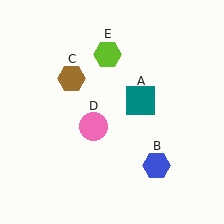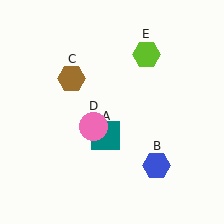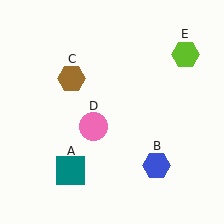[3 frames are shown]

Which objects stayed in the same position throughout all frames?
Blue hexagon (object B) and brown hexagon (object C) and pink circle (object D) remained stationary.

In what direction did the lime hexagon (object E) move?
The lime hexagon (object E) moved right.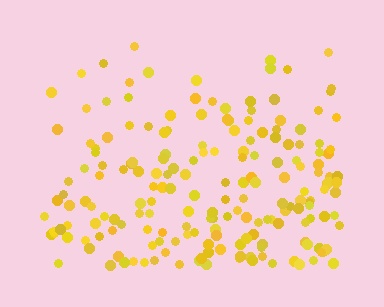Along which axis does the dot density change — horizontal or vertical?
Vertical.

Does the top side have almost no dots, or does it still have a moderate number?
Still a moderate number, just noticeably fewer than the bottom.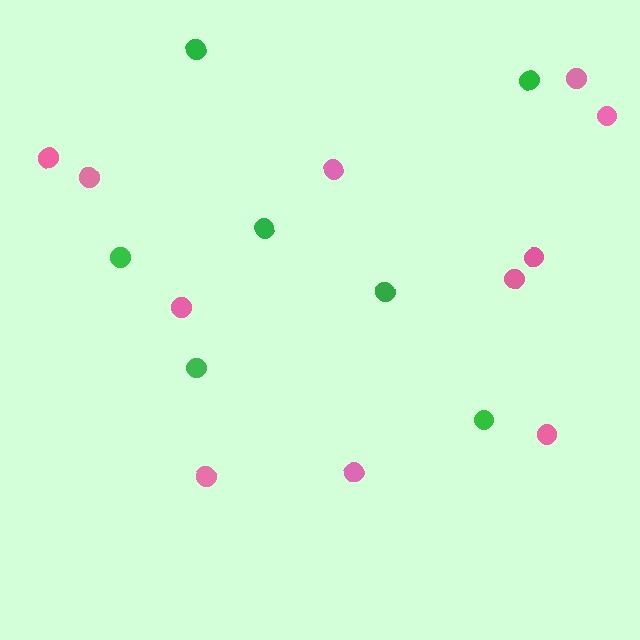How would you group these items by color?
There are 2 groups: one group of pink circles (11) and one group of green circles (7).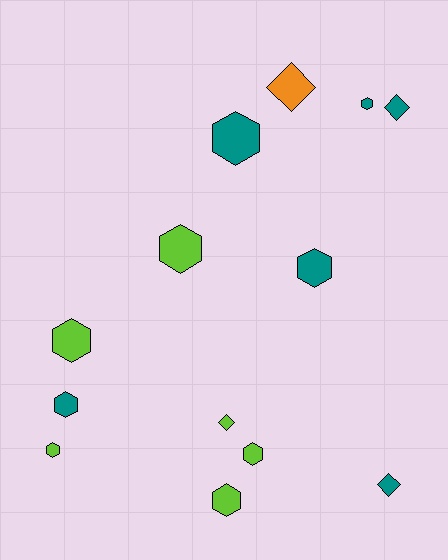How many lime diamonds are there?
There is 1 lime diamond.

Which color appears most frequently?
Lime, with 6 objects.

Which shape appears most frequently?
Hexagon, with 9 objects.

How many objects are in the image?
There are 13 objects.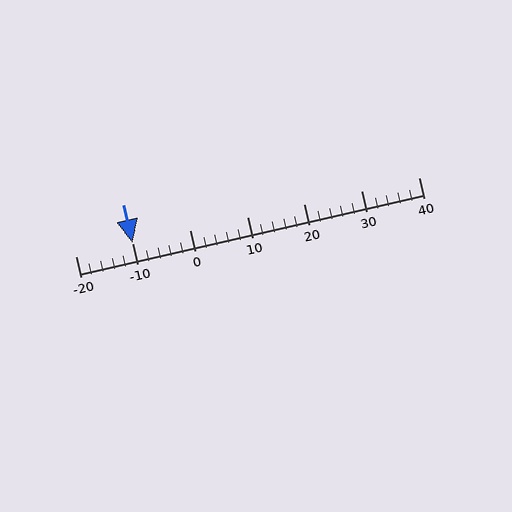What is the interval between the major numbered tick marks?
The major tick marks are spaced 10 units apart.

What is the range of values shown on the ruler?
The ruler shows values from -20 to 40.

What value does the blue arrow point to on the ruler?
The blue arrow points to approximately -10.